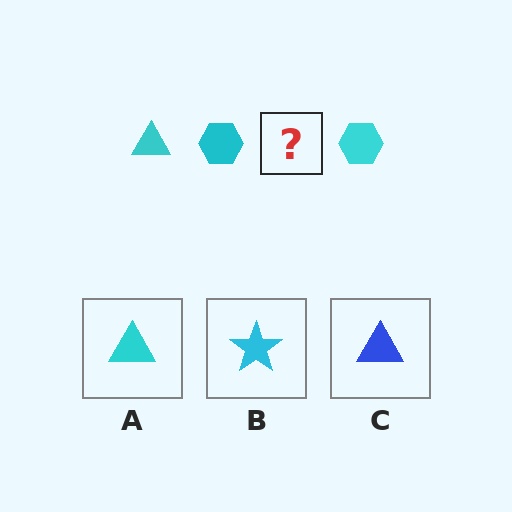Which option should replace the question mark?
Option A.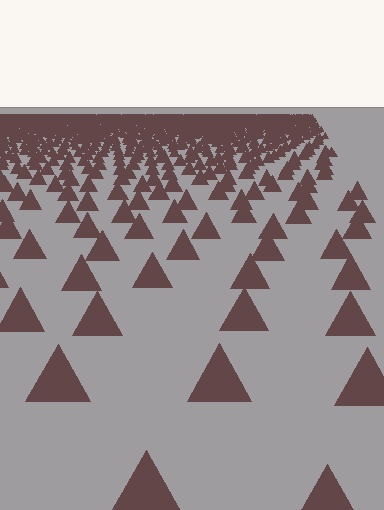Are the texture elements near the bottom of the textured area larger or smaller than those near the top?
Larger. Near the bottom, elements are closer to the viewer and appear at a bigger on-screen size.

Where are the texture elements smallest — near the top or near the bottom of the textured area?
Near the top.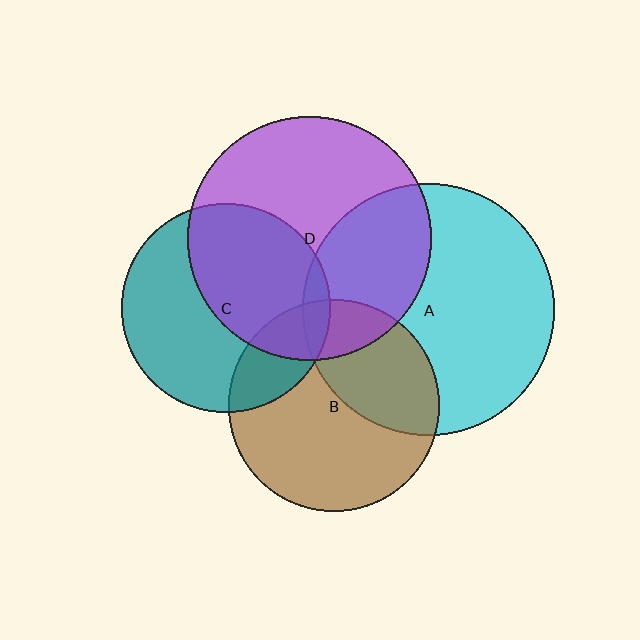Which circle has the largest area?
Circle A (cyan).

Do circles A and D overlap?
Yes.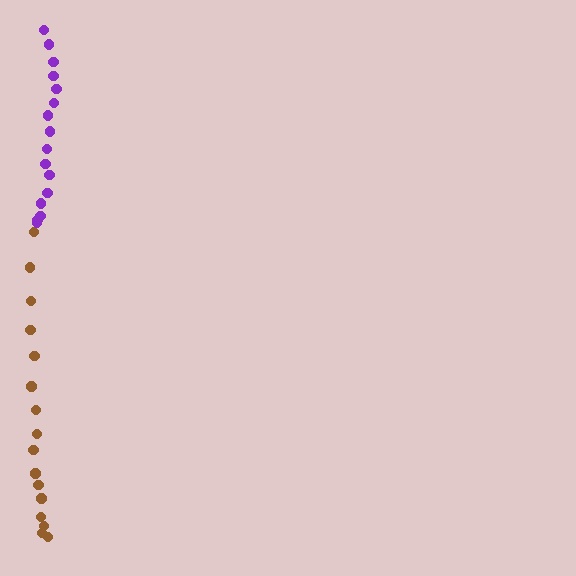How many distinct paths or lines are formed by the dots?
There are 2 distinct paths.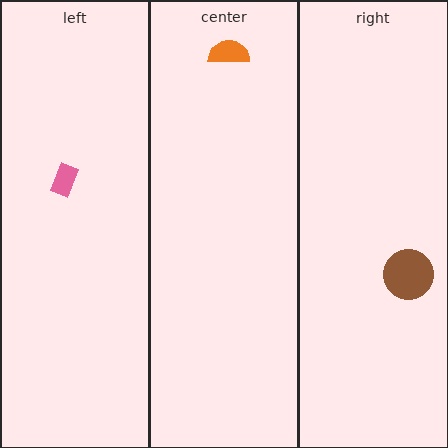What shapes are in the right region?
The brown circle.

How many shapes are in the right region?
1.